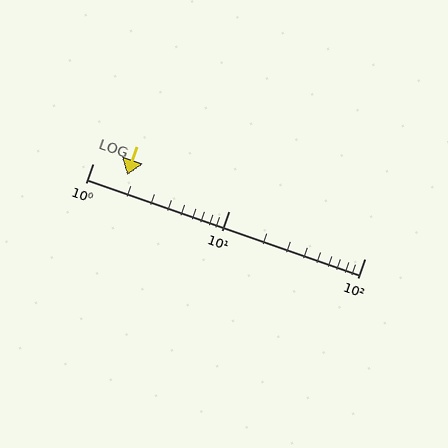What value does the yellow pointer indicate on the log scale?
The pointer indicates approximately 1.8.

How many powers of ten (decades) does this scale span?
The scale spans 2 decades, from 1 to 100.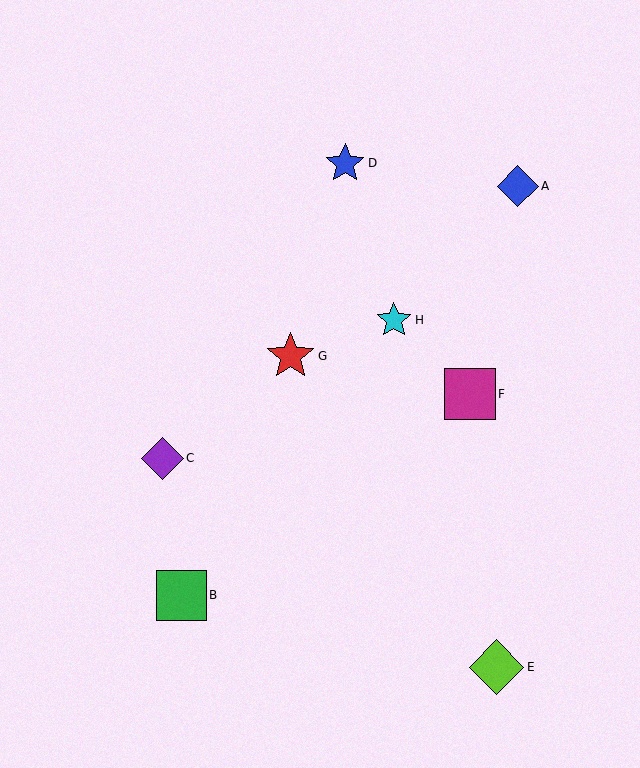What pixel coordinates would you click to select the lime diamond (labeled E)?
Click at (497, 667) to select the lime diamond E.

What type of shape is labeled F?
Shape F is a magenta square.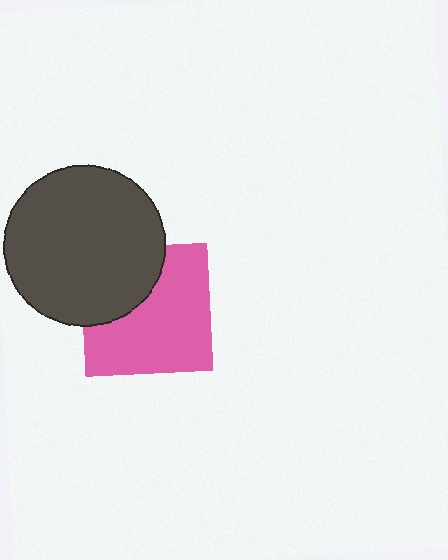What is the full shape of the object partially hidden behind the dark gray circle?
The partially hidden object is a pink square.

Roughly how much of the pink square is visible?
Most of it is visible (roughly 67%).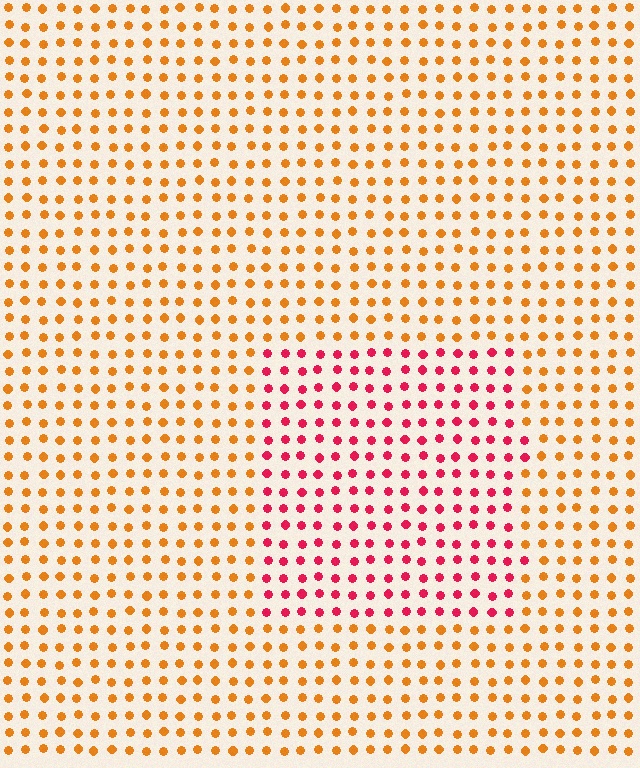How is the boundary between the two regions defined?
The boundary is defined purely by a slight shift in hue (about 48 degrees). Spacing, size, and orientation are identical on both sides.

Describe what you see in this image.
The image is filled with small orange elements in a uniform arrangement. A rectangle-shaped region is visible where the elements are tinted to a slightly different hue, forming a subtle color boundary.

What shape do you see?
I see a rectangle.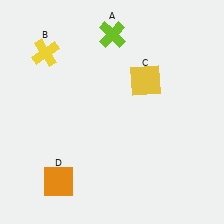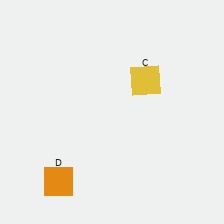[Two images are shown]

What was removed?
The lime cross (A), the yellow cross (B) were removed in Image 2.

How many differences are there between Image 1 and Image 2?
There are 2 differences between the two images.